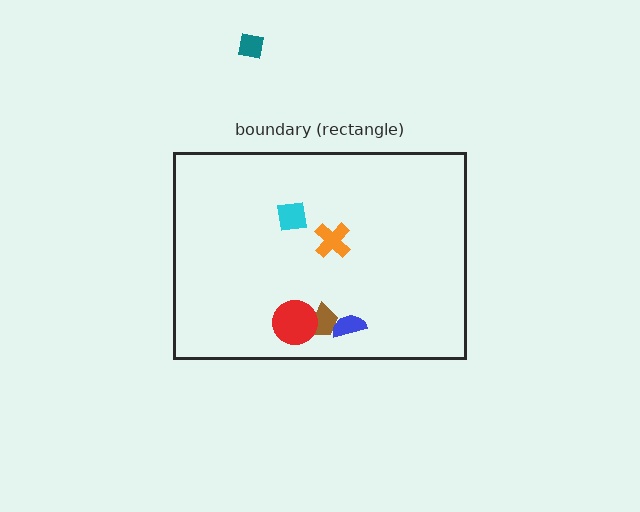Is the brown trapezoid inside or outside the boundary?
Inside.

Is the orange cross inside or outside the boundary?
Inside.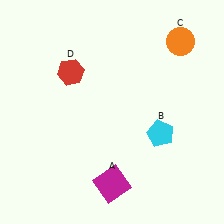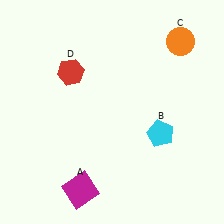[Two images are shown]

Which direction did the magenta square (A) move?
The magenta square (A) moved left.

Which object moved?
The magenta square (A) moved left.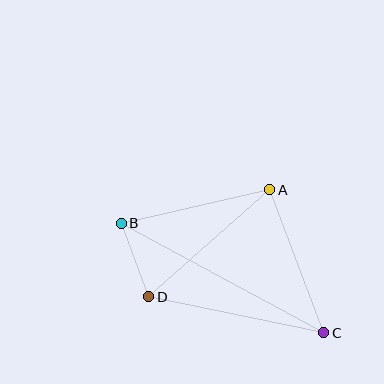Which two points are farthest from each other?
Points B and C are farthest from each other.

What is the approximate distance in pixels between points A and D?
The distance between A and D is approximately 161 pixels.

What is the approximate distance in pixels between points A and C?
The distance between A and C is approximately 153 pixels.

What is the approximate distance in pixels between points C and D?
The distance between C and D is approximately 179 pixels.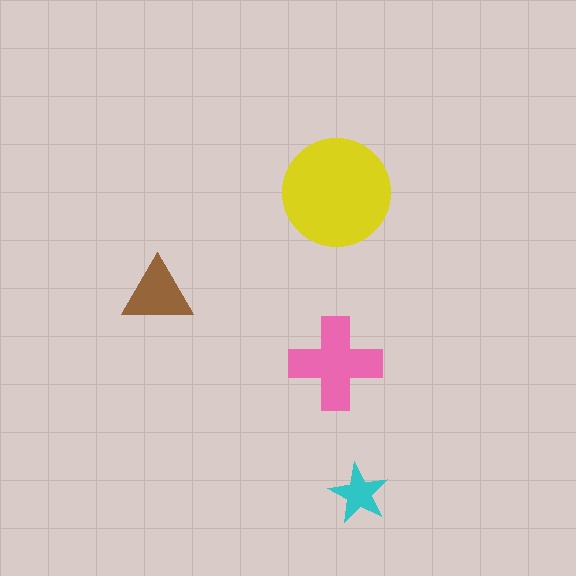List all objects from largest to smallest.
The yellow circle, the pink cross, the brown triangle, the cyan star.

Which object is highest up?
The yellow circle is topmost.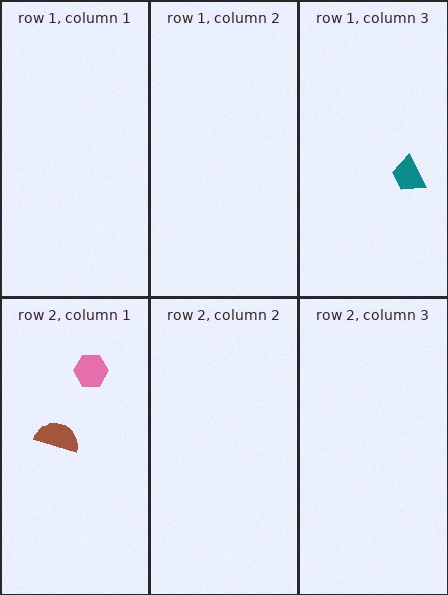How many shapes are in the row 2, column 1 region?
2.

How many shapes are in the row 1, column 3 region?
1.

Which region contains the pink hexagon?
The row 2, column 1 region.